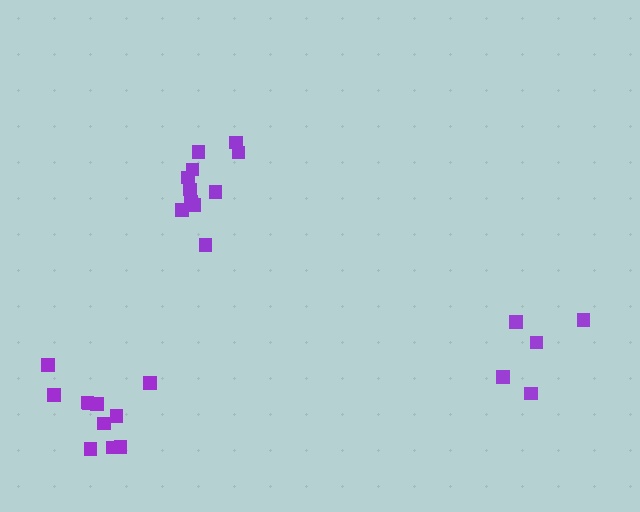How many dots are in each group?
Group 1: 11 dots, Group 2: 11 dots, Group 3: 5 dots (27 total).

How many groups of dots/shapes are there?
There are 3 groups.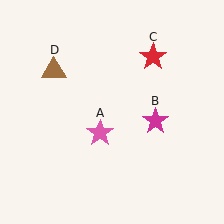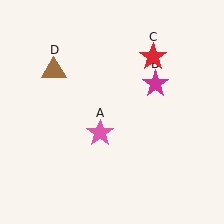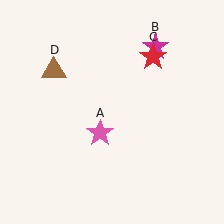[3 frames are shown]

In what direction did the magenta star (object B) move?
The magenta star (object B) moved up.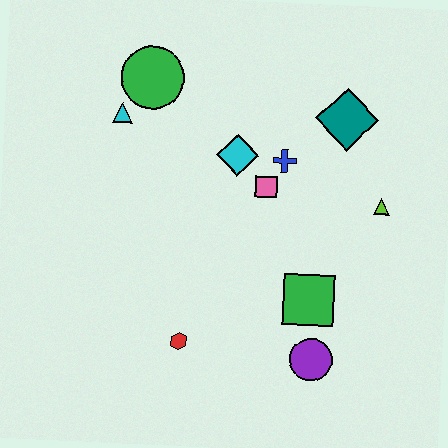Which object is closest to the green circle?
The cyan triangle is closest to the green circle.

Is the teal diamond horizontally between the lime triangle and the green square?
Yes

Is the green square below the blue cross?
Yes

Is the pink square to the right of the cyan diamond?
Yes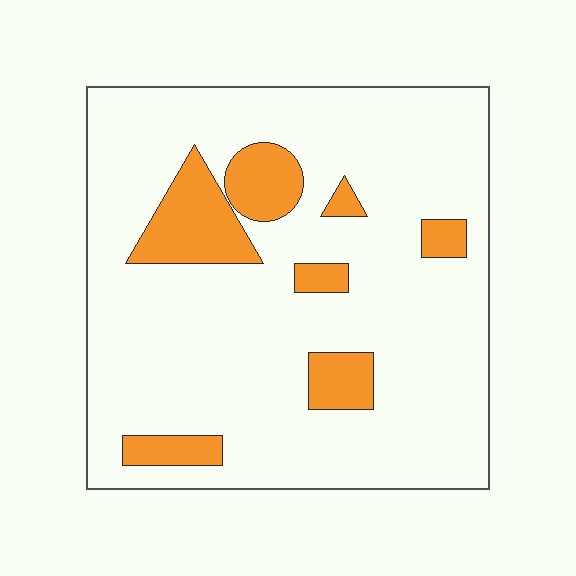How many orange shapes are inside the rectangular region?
7.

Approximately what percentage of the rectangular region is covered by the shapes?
Approximately 15%.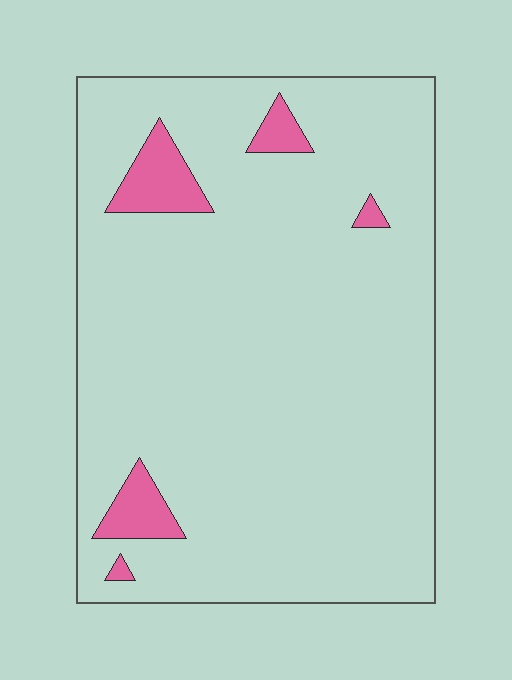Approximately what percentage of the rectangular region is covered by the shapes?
Approximately 5%.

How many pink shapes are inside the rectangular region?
5.